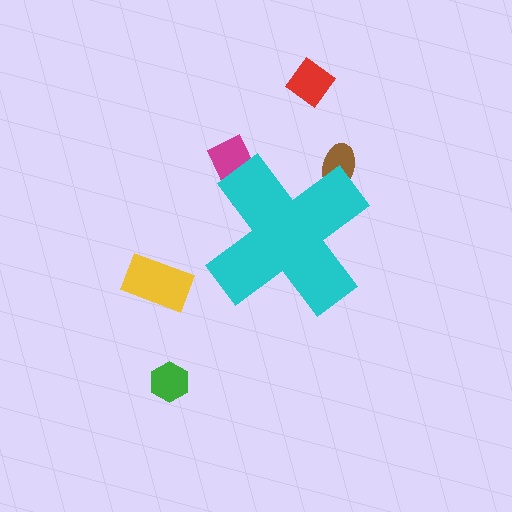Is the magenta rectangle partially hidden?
Yes, the magenta rectangle is partially hidden behind the cyan cross.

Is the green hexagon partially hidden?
No, the green hexagon is fully visible.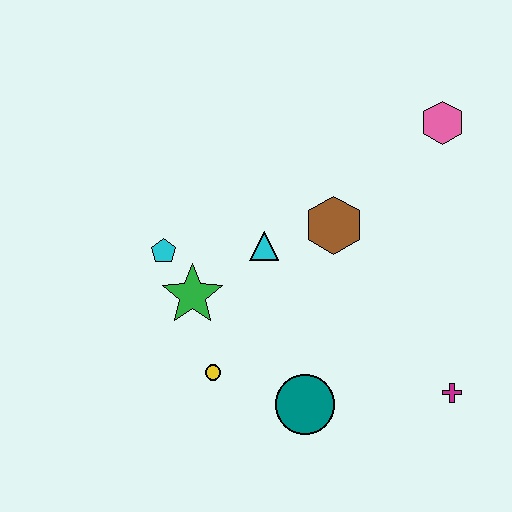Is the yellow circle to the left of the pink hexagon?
Yes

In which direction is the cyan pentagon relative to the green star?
The cyan pentagon is above the green star.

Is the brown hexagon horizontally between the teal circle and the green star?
No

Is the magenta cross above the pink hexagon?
No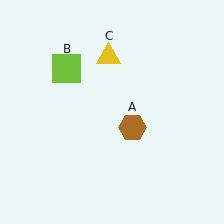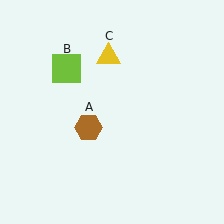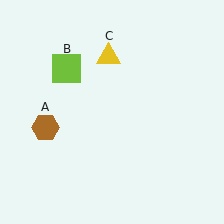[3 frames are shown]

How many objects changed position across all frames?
1 object changed position: brown hexagon (object A).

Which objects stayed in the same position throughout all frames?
Lime square (object B) and yellow triangle (object C) remained stationary.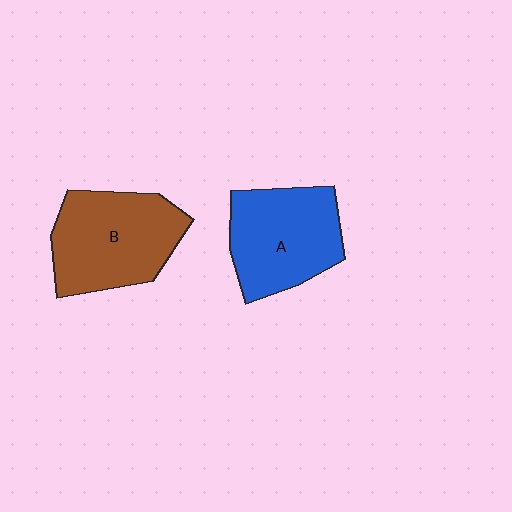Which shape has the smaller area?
Shape A (blue).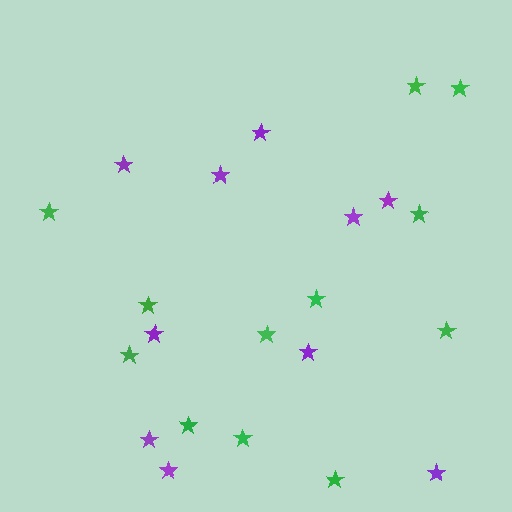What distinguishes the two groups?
There are 2 groups: one group of purple stars (10) and one group of green stars (12).